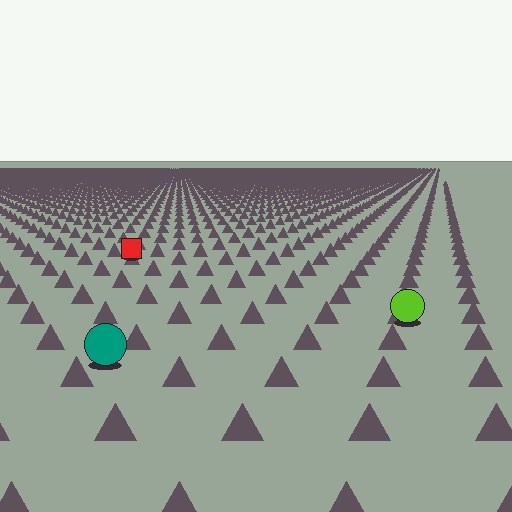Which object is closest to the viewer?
The teal circle is closest. The texture marks near it are larger and more spread out.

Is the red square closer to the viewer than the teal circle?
No. The teal circle is closer — you can tell from the texture gradient: the ground texture is coarser near it.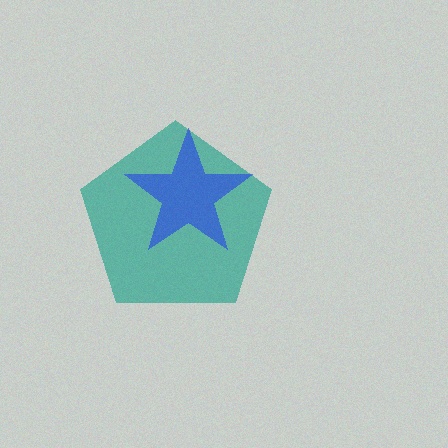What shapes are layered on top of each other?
The layered shapes are: a teal pentagon, a blue star.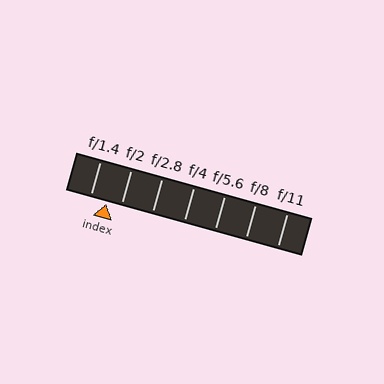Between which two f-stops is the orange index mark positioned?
The index mark is between f/1.4 and f/2.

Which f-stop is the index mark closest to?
The index mark is closest to f/2.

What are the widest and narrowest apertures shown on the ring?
The widest aperture shown is f/1.4 and the narrowest is f/11.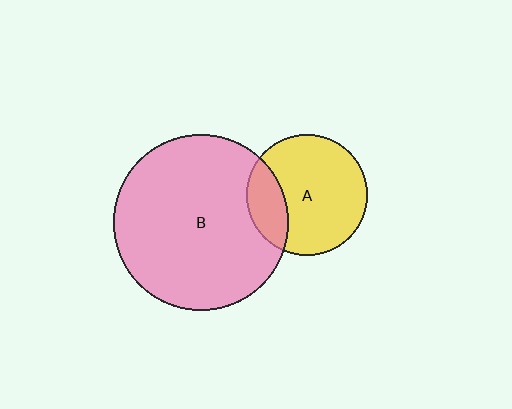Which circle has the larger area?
Circle B (pink).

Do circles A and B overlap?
Yes.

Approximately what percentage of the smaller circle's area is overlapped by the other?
Approximately 25%.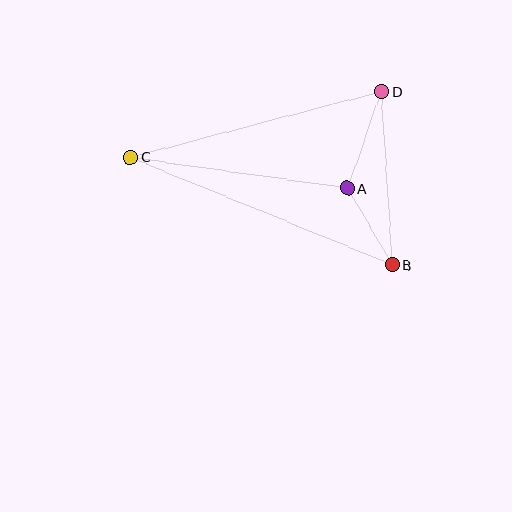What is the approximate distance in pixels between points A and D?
The distance between A and D is approximately 102 pixels.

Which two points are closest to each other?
Points A and B are closest to each other.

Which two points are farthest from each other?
Points B and C are farthest from each other.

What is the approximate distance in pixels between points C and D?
The distance between C and D is approximately 260 pixels.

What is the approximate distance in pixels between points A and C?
The distance between A and C is approximately 219 pixels.